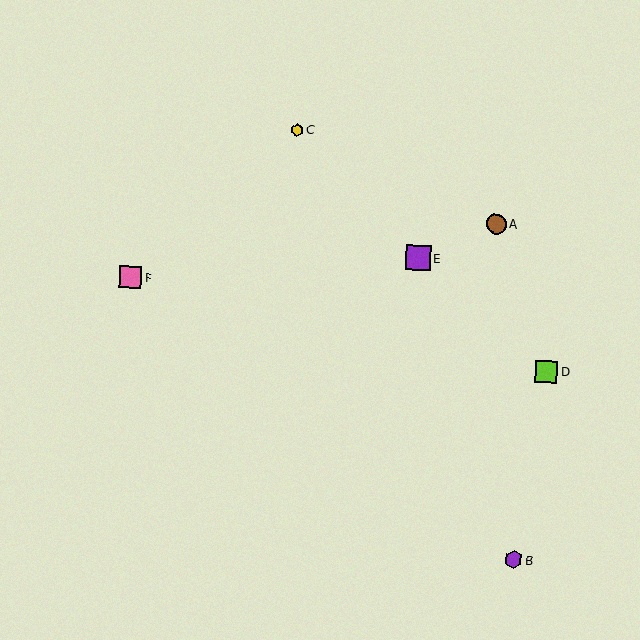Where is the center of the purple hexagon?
The center of the purple hexagon is at (513, 559).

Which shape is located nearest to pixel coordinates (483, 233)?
The brown circle (labeled A) at (496, 224) is nearest to that location.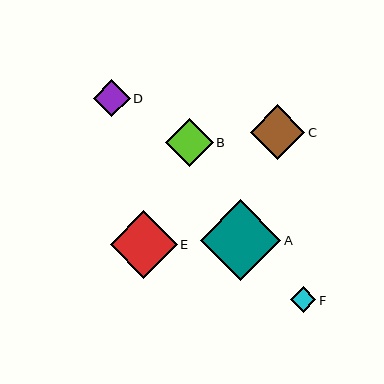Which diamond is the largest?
Diamond A is the largest with a size of approximately 80 pixels.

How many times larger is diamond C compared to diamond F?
Diamond C is approximately 2.1 times the size of diamond F.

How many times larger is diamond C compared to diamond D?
Diamond C is approximately 1.5 times the size of diamond D.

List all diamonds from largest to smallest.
From largest to smallest: A, E, C, B, D, F.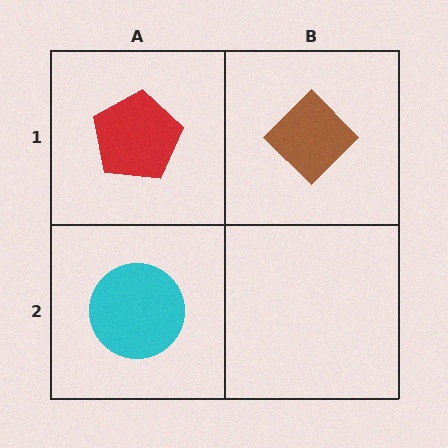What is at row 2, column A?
A cyan circle.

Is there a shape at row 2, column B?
No, that cell is empty.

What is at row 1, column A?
A red pentagon.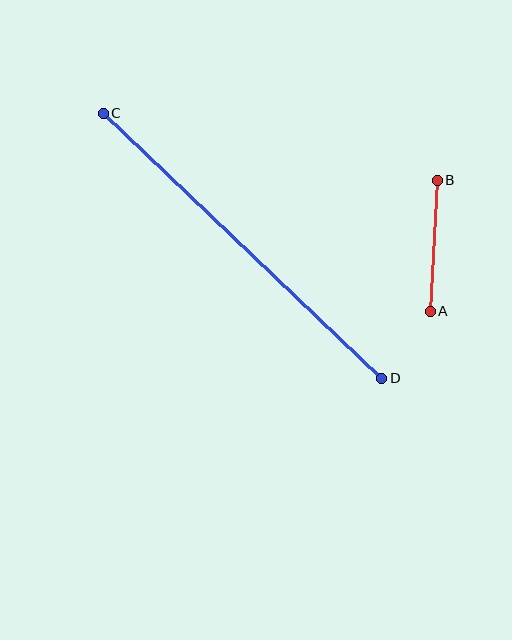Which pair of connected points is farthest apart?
Points C and D are farthest apart.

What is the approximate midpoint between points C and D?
The midpoint is at approximately (242, 246) pixels.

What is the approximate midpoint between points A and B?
The midpoint is at approximately (434, 246) pixels.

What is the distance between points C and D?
The distance is approximately 384 pixels.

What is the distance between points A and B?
The distance is approximately 131 pixels.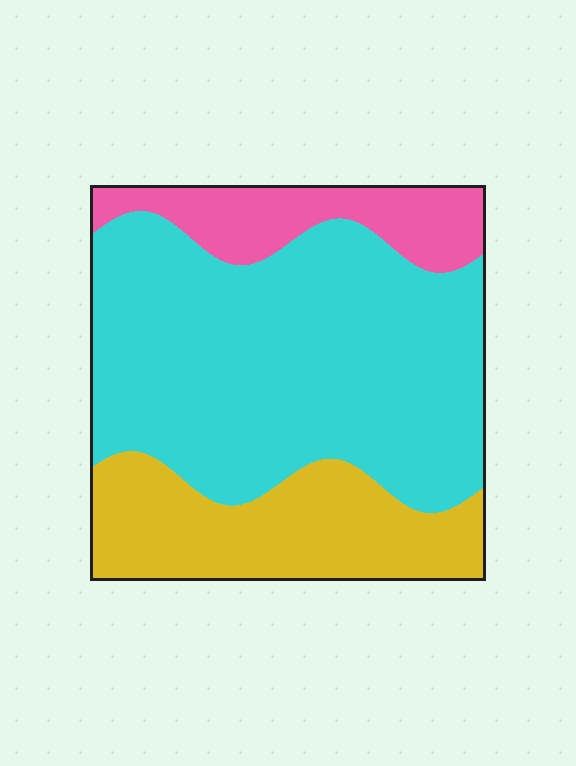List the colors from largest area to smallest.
From largest to smallest: cyan, yellow, pink.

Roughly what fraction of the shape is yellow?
Yellow covers 25% of the shape.